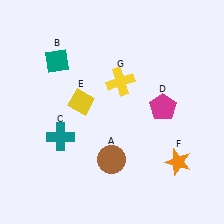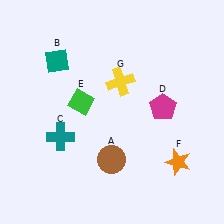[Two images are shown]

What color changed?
The diamond (E) changed from yellow in Image 1 to green in Image 2.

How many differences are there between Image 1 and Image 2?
There is 1 difference between the two images.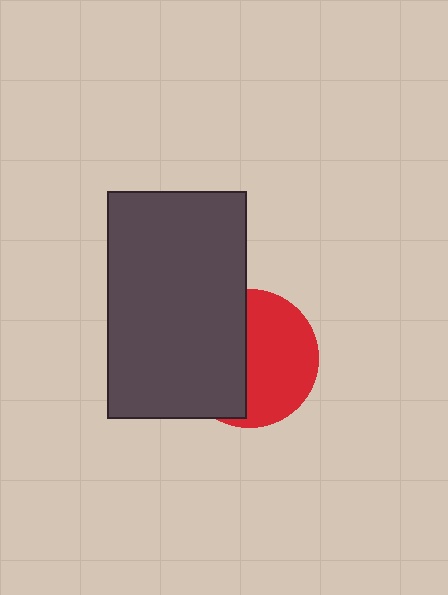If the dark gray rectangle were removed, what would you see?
You would see the complete red circle.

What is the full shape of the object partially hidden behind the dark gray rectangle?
The partially hidden object is a red circle.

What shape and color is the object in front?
The object in front is a dark gray rectangle.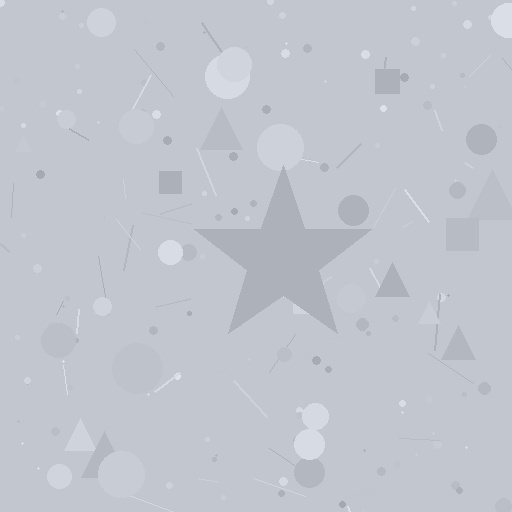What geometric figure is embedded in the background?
A star is embedded in the background.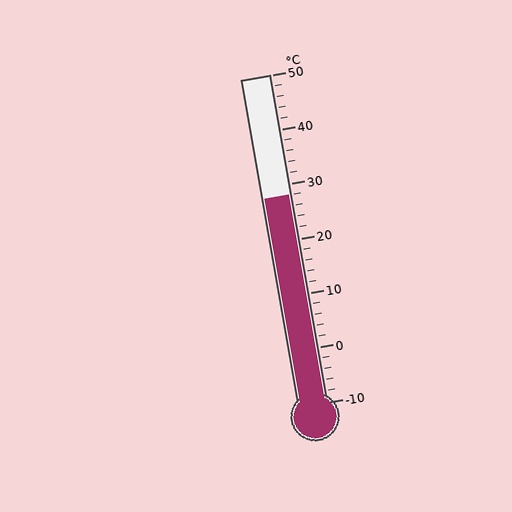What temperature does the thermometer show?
The thermometer shows approximately 28°C.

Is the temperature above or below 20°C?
The temperature is above 20°C.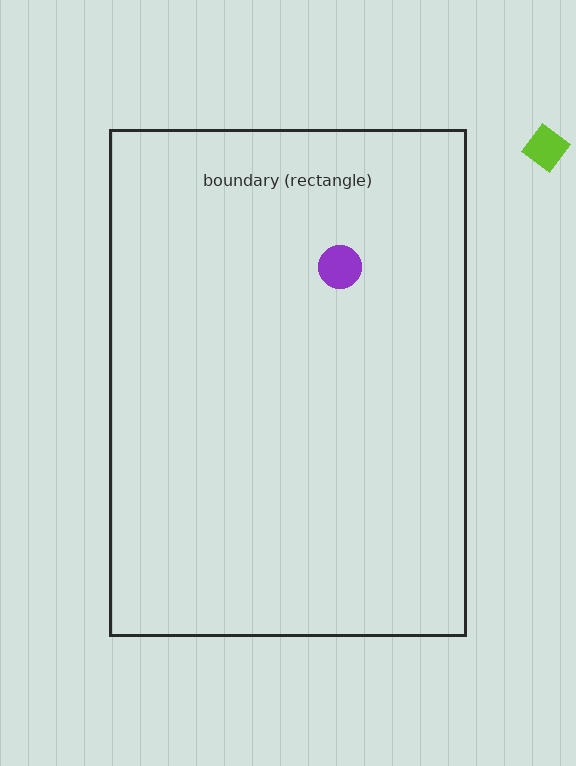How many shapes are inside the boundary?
1 inside, 1 outside.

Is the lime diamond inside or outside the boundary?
Outside.